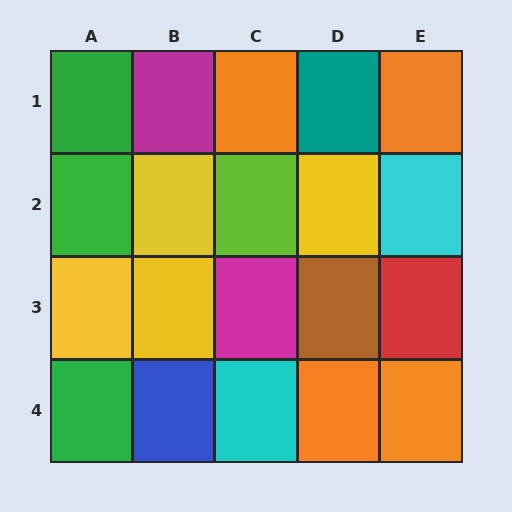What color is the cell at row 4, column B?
Blue.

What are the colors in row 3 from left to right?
Yellow, yellow, magenta, brown, red.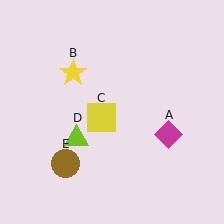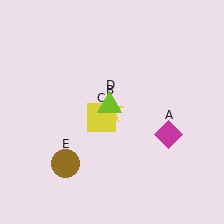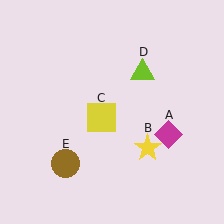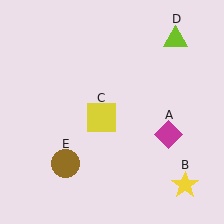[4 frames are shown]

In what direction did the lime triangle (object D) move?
The lime triangle (object D) moved up and to the right.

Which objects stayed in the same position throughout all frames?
Magenta diamond (object A) and yellow square (object C) and brown circle (object E) remained stationary.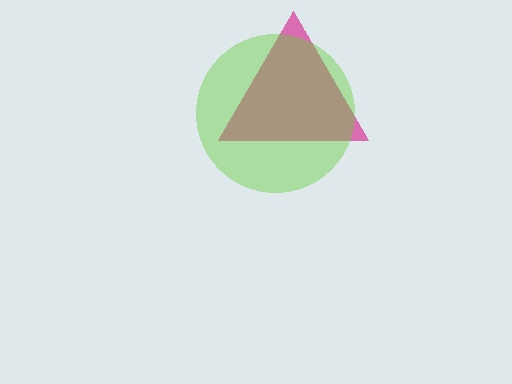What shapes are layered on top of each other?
The layered shapes are: a magenta triangle, a lime circle.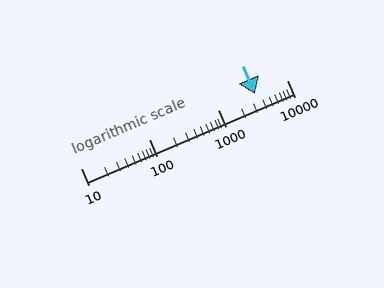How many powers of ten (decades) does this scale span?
The scale spans 3 decades, from 10 to 10000.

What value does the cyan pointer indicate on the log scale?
The pointer indicates approximately 3500.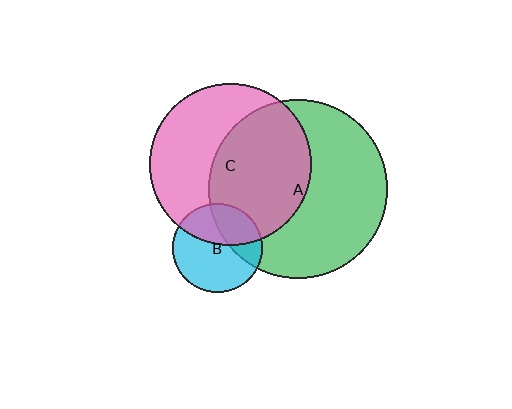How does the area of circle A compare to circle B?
Approximately 4.0 times.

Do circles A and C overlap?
Yes.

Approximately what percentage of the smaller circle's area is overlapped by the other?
Approximately 55%.